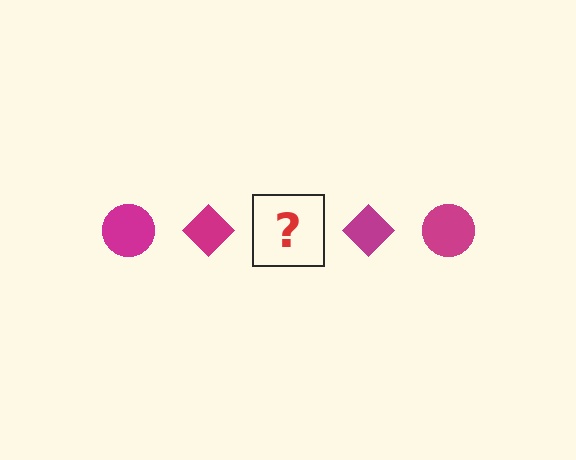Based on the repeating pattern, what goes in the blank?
The blank should be a magenta circle.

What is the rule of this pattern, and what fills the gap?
The rule is that the pattern cycles through circle, diamond shapes in magenta. The gap should be filled with a magenta circle.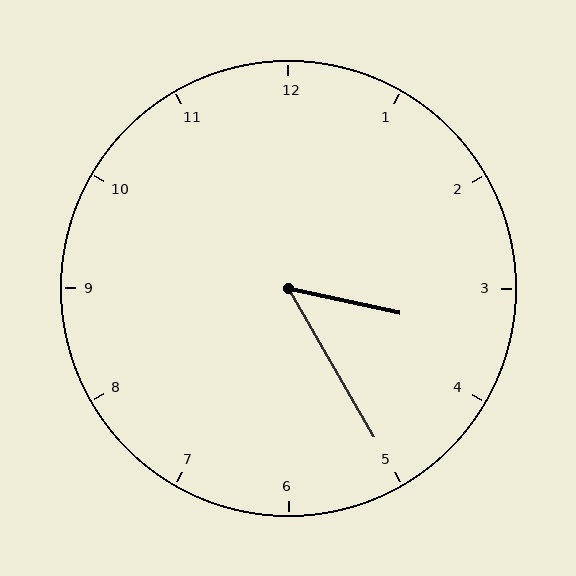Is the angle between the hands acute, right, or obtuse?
It is acute.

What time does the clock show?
3:25.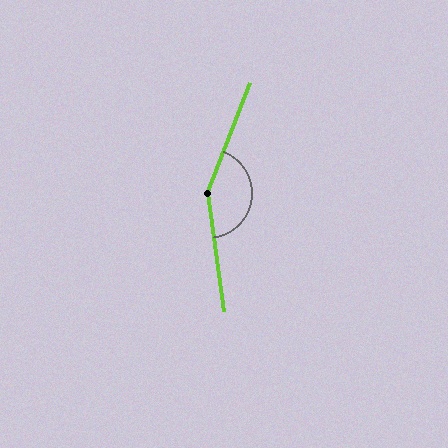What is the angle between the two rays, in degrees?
Approximately 151 degrees.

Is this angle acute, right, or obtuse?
It is obtuse.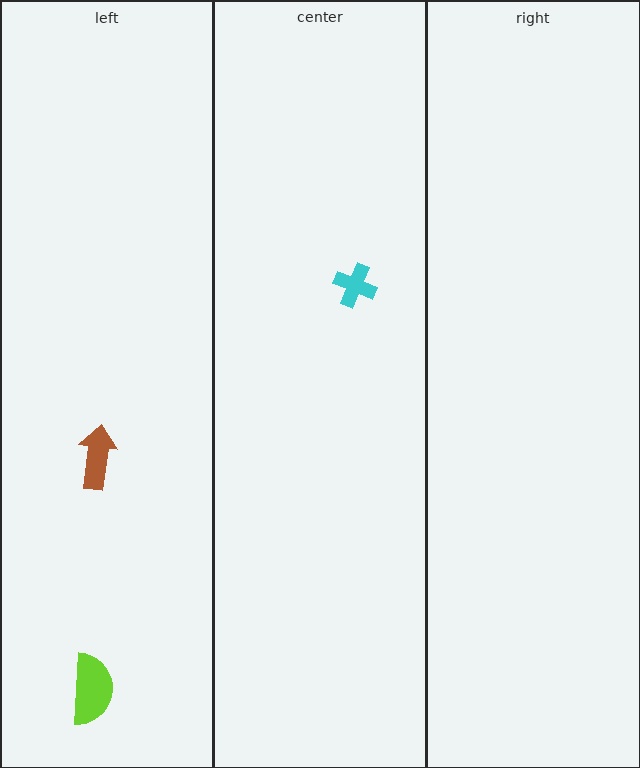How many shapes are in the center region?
1.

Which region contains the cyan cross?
The center region.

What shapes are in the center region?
The cyan cross.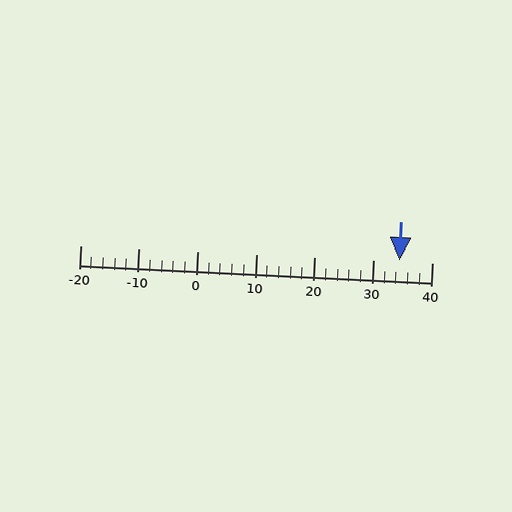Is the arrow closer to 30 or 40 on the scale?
The arrow is closer to 30.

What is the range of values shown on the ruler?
The ruler shows values from -20 to 40.